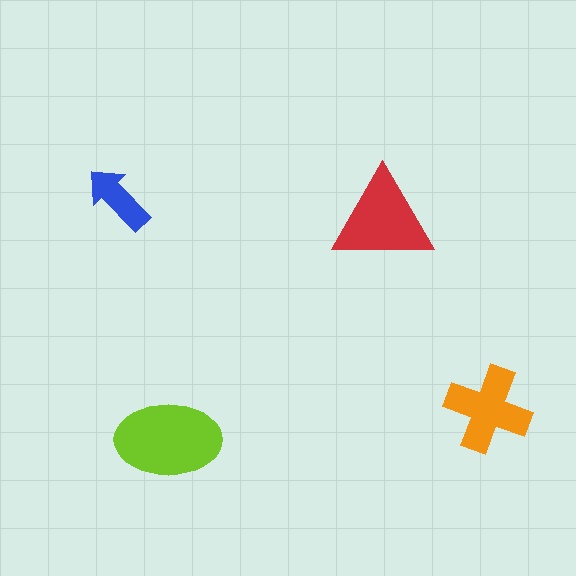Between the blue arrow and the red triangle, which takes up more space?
The red triangle.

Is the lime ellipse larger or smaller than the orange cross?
Larger.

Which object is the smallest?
The blue arrow.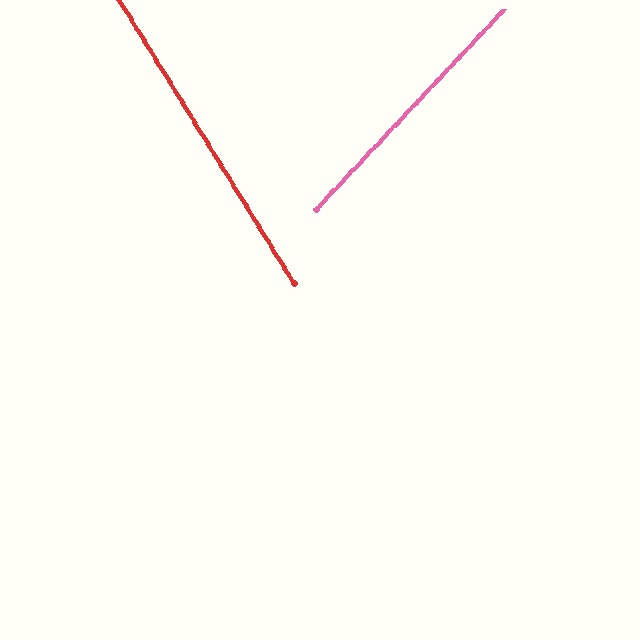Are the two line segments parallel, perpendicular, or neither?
Neither parallel nor perpendicular — they differ by about 75°.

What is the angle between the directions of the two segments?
Approximately 75 degrees.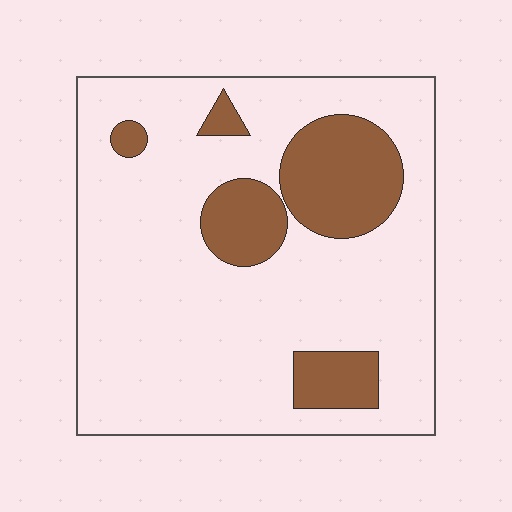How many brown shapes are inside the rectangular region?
5.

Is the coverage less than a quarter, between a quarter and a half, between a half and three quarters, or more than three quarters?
Less than a quarter.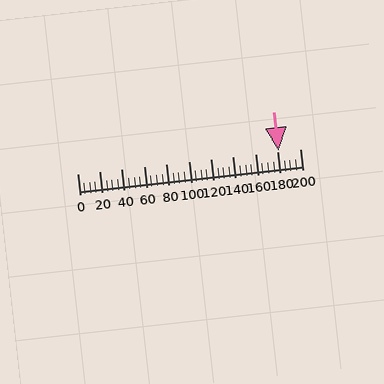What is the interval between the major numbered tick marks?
The major tick marks are spaced 20 units apart.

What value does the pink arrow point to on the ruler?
The pink arrow points to approximately 181.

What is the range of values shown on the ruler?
The ruler shows values from 0 to 200.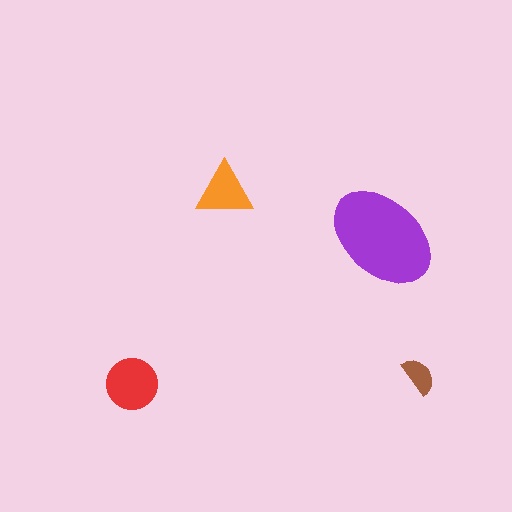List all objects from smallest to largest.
The brown semicircle, the orange triangle, the red circle, the purple ellipse.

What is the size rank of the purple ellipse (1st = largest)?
1st.